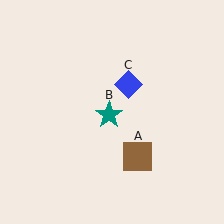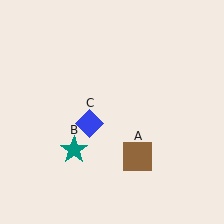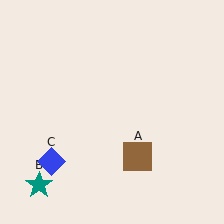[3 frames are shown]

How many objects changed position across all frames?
2 objects changed position: teal star (object B), blue diamond (object C).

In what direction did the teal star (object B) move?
The teal star (object B) moved down and to the left.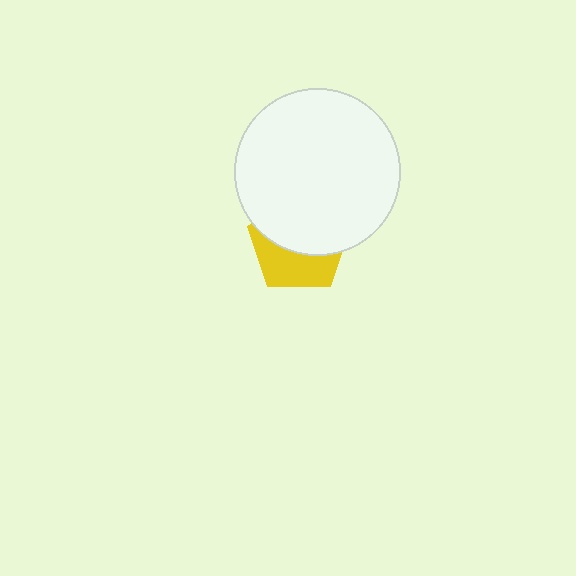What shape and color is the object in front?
The object in front is a white circle.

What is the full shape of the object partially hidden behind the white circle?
The partially hidden object is a yellow pentagon.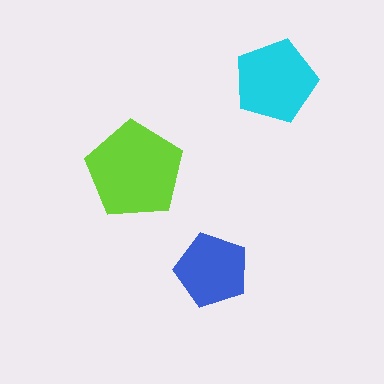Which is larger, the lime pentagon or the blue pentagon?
The lime one.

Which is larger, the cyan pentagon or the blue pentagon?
The cyan one.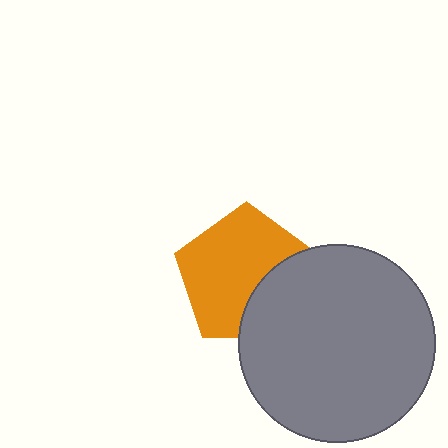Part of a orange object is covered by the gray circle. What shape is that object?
It is a pentagon.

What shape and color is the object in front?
The object in front is a gray circle.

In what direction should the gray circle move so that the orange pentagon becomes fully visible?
The gray circle should move toward the lower-right. That is the shortest direction to clear the overlap and leave the orange pentagon fully visible.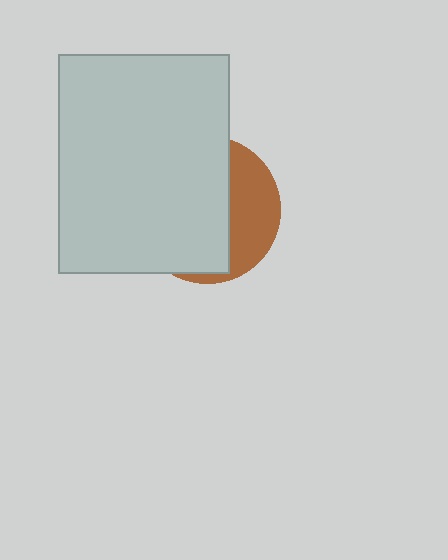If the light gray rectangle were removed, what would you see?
You would see the complete brown circle.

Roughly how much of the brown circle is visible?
A small part of it is visible (roughly 34%).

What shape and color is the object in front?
The object in front is a light gray rectangle.